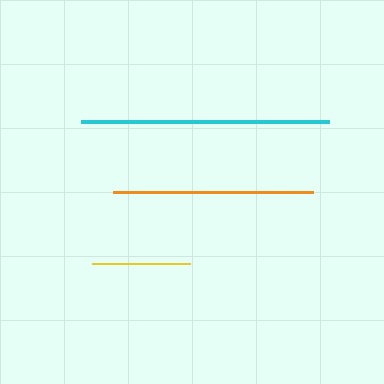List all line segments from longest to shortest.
From longest to shortest: cyan, orange, yellow.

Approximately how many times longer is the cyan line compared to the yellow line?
The cyan line is approximately 2.5 times the length of the yellow line.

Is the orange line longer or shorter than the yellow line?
The orange line is longer than the yellow line.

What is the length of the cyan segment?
The cyan segment is approximately 248 pixels long.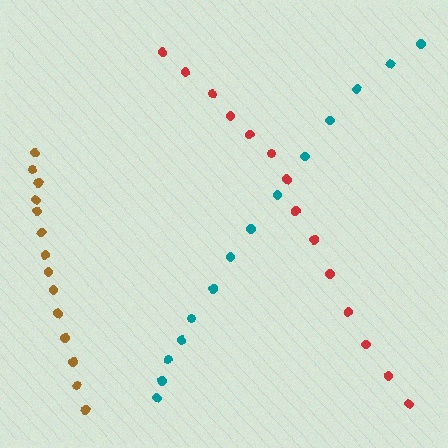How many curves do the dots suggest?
There are 3 distinct paths.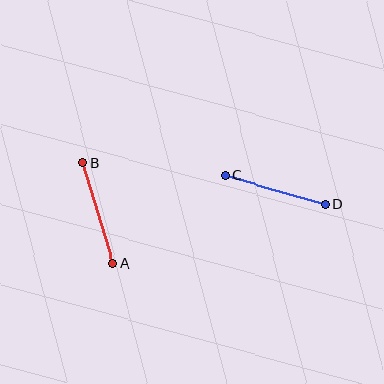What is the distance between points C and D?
The distance is approximately 104 pixels.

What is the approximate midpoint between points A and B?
The midpoint is at approximately (98, 213) pixels.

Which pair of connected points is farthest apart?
Points A and B are farthest apart.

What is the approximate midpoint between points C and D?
The midpoint is at approximately (275, 190) pixels.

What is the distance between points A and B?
The distance is approximately 105 pixels.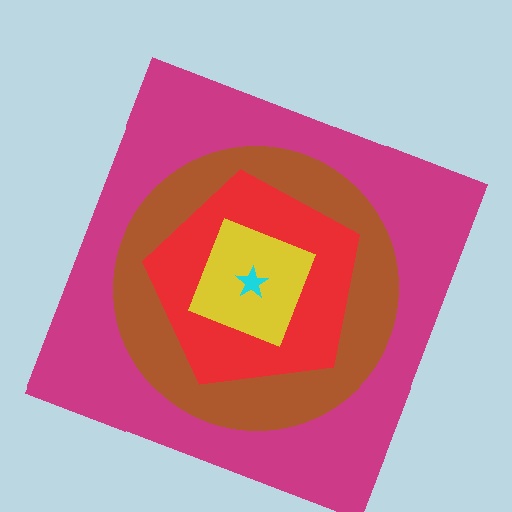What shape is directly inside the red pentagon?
The yellow diamond.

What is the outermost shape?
The magenta square.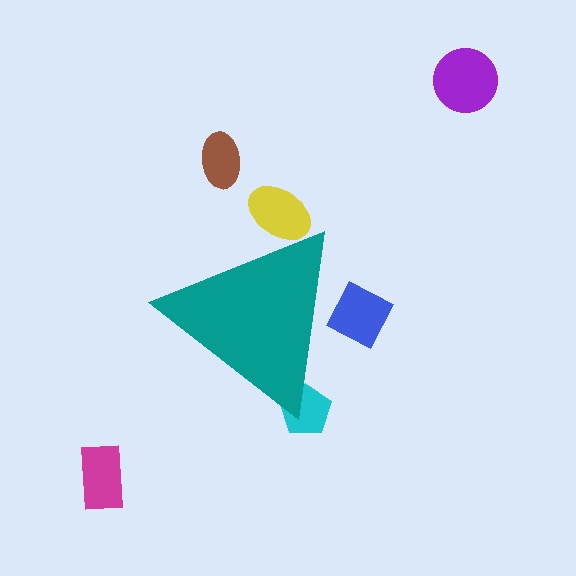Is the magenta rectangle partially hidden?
No, the magenta rectangle is fully visible.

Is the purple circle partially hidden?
No, the purple circle is fully visible.